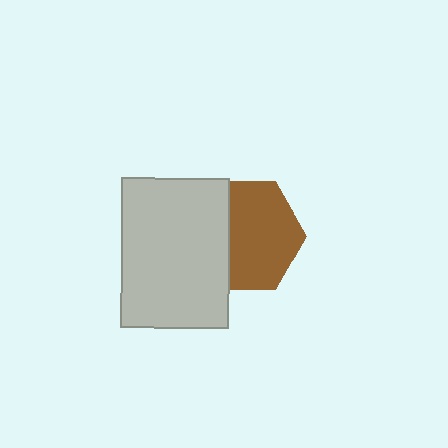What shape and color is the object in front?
The object in front is a light gray rectangle.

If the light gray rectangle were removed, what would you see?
You would see the complete brown hexagon.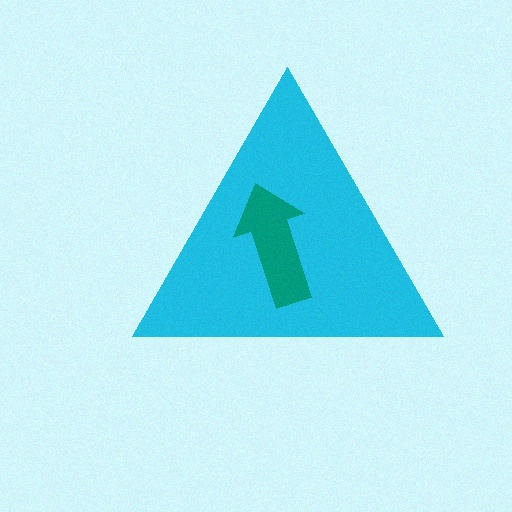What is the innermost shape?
The teal arrow.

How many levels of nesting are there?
2.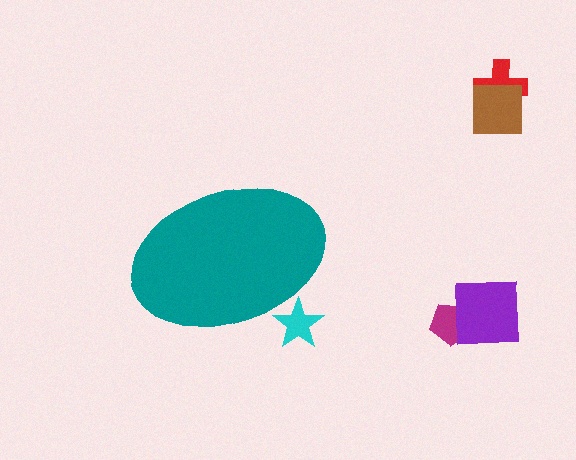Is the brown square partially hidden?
No, the brown square is fully visible.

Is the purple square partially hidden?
No, the purple square is fully visible.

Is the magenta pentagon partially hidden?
No, the magenta pentagon is fully visible.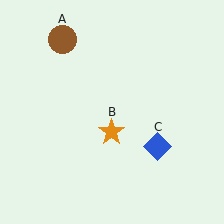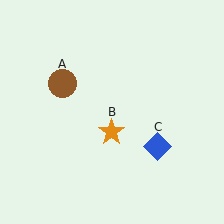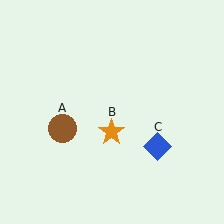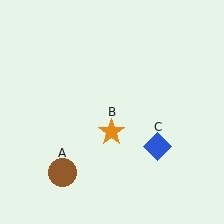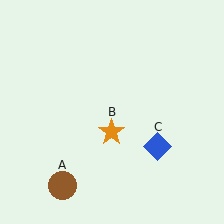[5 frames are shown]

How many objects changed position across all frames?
1 object changed position: brown circle (object A).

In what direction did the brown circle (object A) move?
The brown circle (object A) moved down.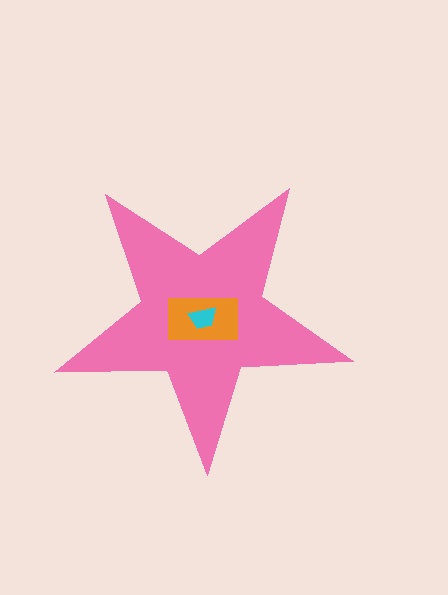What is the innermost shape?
The cyan trapezoid.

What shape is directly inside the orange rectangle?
The cyan trapezoid.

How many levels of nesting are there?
3.